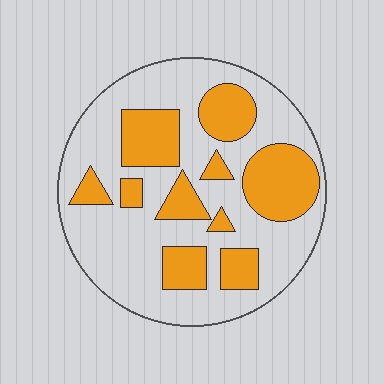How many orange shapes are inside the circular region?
10.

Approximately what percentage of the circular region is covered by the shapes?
Approximately 35%.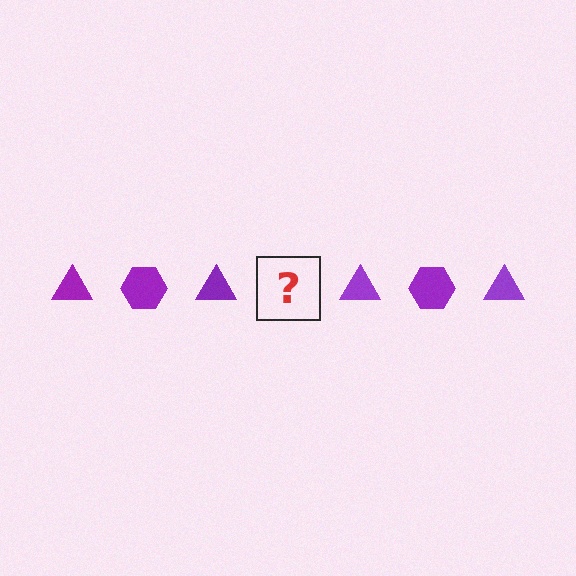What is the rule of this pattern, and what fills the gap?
The rule is that the pattern cycles through triangle, hexagon shapes in purple. The gap should be filled with a purple hexagon.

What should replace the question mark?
The question mark should be replaced with a purple hexagon.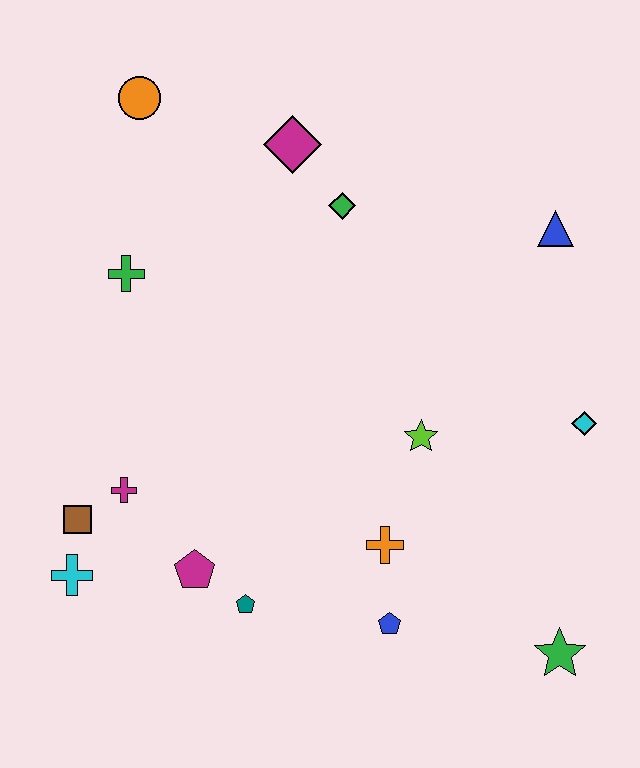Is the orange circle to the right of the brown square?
Yes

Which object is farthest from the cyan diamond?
The orange circle is farthest from the cyan diamond.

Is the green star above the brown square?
No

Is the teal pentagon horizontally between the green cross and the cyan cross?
No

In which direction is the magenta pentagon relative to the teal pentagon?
The magenta pentagon is to the left of the teal pentagon.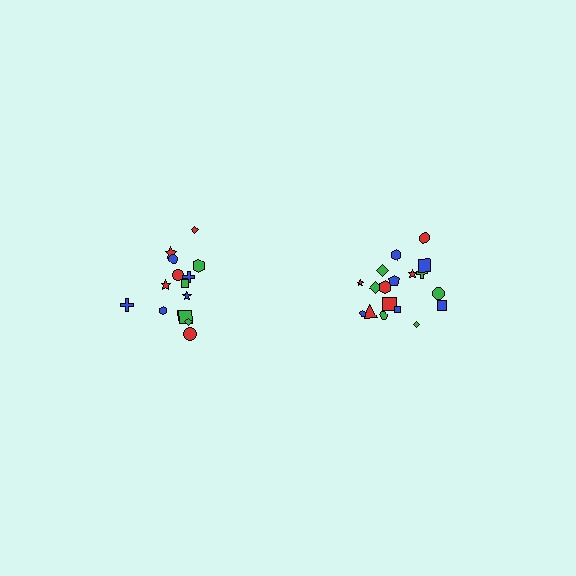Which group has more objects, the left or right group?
The right group.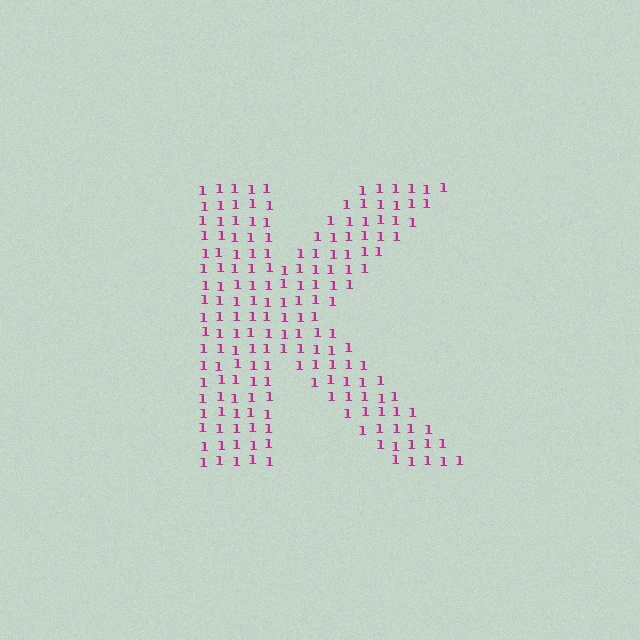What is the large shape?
The large shape is the letter K.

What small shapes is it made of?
It is made of small digit 1's.